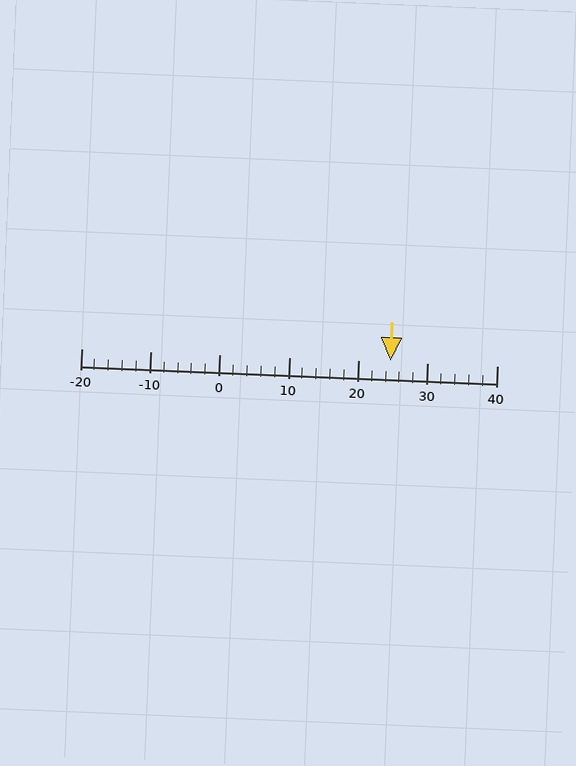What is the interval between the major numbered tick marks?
The major tick marks are spaced 10 units apart.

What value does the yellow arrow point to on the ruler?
The yellow arrow points to approximately 25.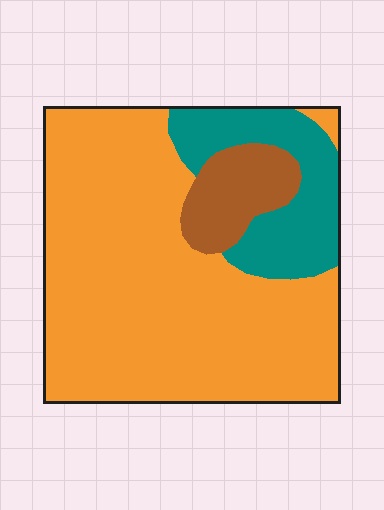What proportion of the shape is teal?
Teal takes up less than a quarter of the shape.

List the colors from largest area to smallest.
From largest to smallest: orange, teal, brown.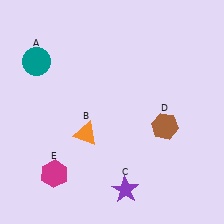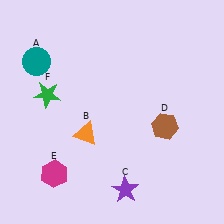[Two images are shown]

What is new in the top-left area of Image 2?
A green star (F) was added in the top-left area of Image 2.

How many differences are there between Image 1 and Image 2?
There is 1 difference between the two images.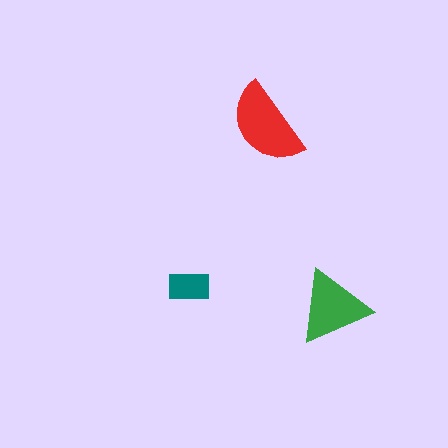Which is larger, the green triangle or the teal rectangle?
The green triangle.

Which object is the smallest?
The teal rectangle.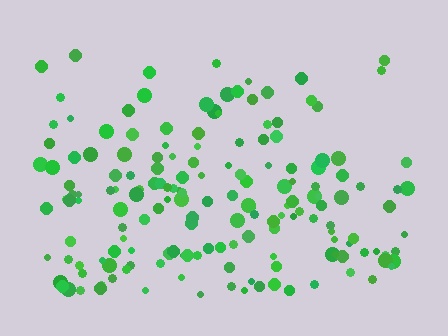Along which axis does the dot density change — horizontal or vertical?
Vertical.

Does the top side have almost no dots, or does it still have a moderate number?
Still a moderate number, just noticeably fewer than the bottom.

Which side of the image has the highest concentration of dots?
The bottom.